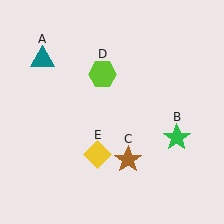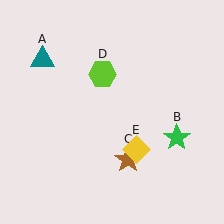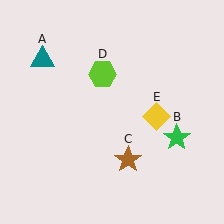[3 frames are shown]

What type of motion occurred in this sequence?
The yellow diamond (object E) rotated counterclockwise around the center of the scene.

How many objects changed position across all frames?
1 object changed position: yellow diamond (object E).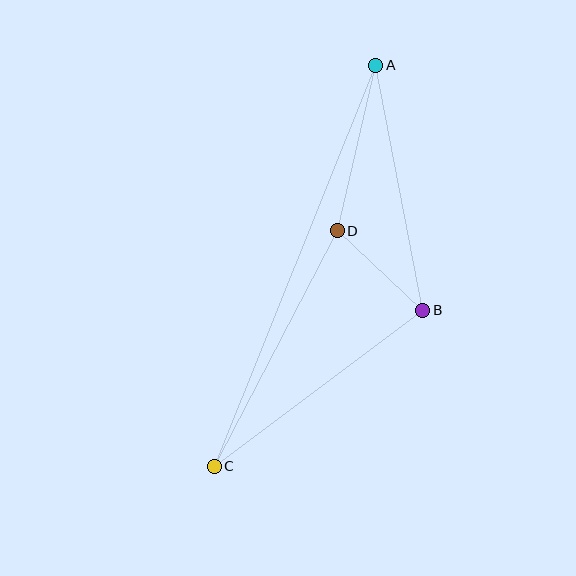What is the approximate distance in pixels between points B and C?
The distance between B and C is approximately 260 pixels.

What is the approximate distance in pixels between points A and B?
The distance between A and B is approximately 249 pixels.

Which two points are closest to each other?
Points B and D are closest to each other.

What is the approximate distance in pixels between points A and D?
The distance between A and D is approximately 170 pixels.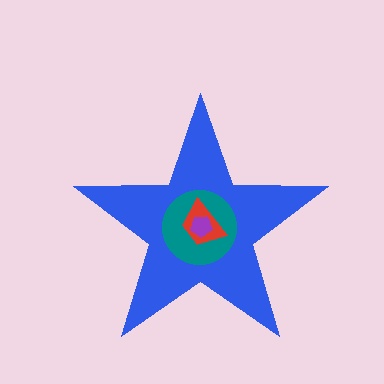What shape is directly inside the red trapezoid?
The purple pentagon.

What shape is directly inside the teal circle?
The red trapezoid.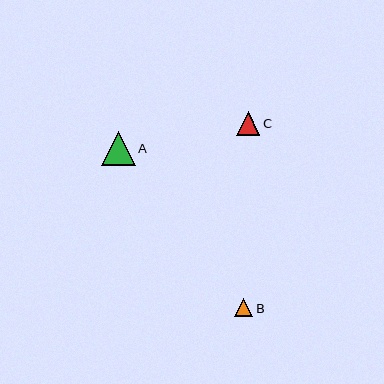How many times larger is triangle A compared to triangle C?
Triangle A is approximately 1.5 times the size of triangle C.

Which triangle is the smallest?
Triangle B is the smallest with a size of approximately 18 pixels.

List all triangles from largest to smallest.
From largest to smallest: A, C, B.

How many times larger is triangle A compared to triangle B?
Triangle A is approximately 1.9 times the size of triangle B.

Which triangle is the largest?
Triangle A is the largest with a size of approximately 34 pixels.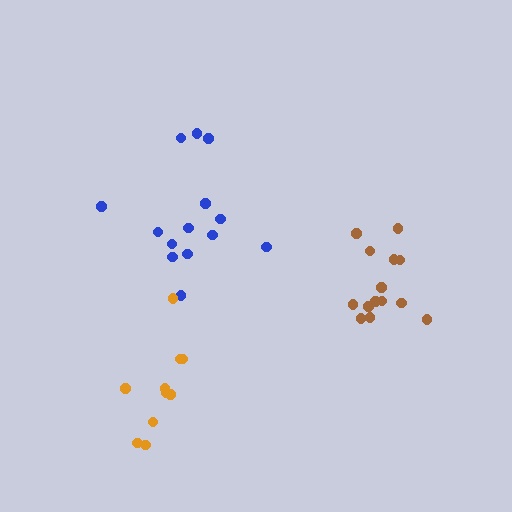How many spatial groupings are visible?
There are 3 spatial groupings.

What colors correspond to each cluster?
The clusters are colored: blue, brown, orange.